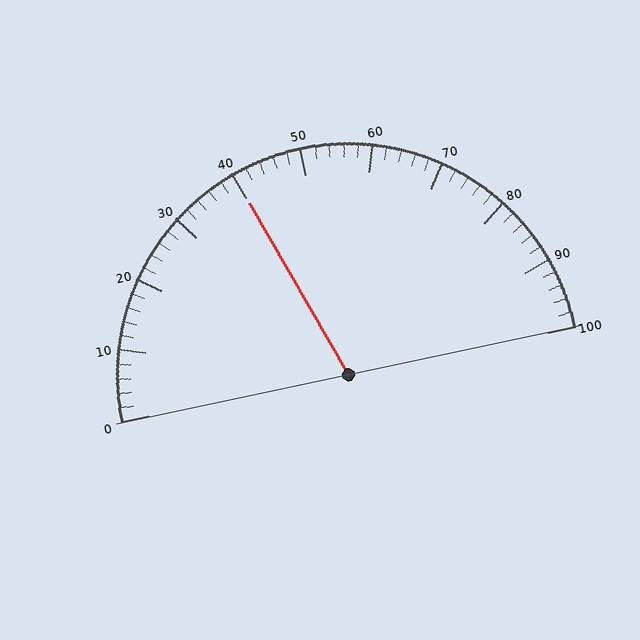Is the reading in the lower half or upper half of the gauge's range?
The reading is in the lower half of the range (0 to 100).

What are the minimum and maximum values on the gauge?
The gauge ranges from 0 to 100.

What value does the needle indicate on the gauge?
The needle indicates approximately 40.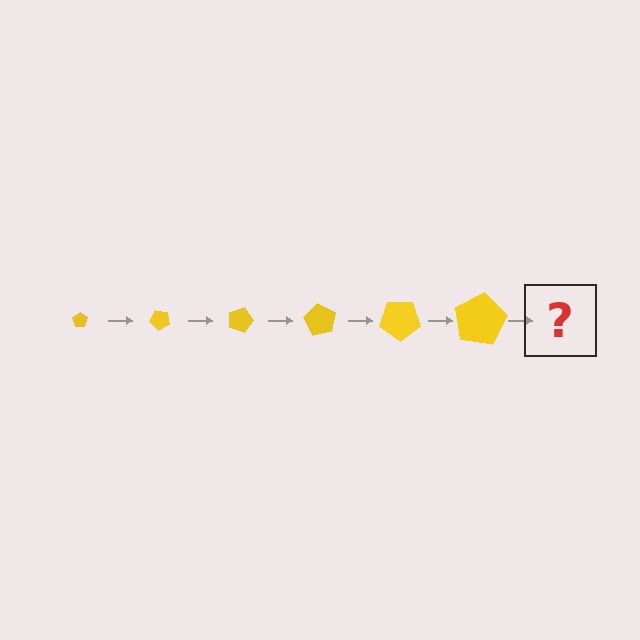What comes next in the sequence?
The next element should be a pentagon, larger than the previous one and rotated 270 degrees from the start.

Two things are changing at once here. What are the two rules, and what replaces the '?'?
The two rules are that the pentagon grows larger each step and it rotates 45 degrees each step. The '?' should be a pentagon, larger than the previous one and rotated 270 degrees from the start.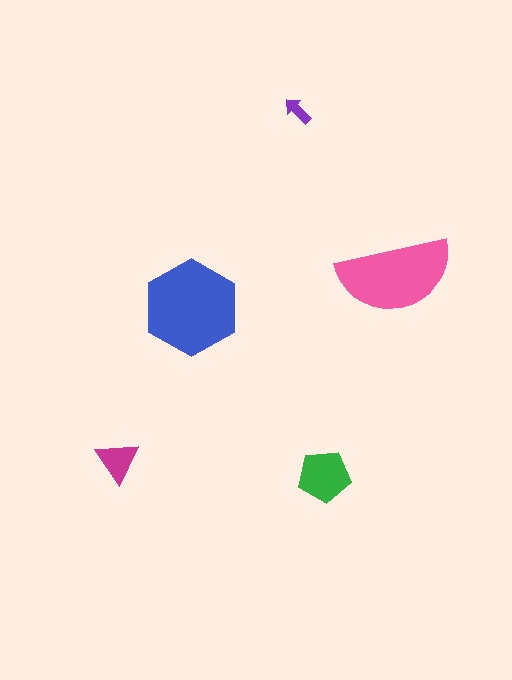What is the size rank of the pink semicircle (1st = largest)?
2nd.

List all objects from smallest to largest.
The purple arrow, the magenta triangle, the green pentagon, the pink semicircle, the blue hexagon.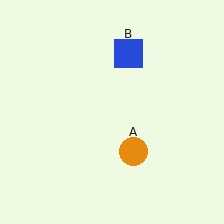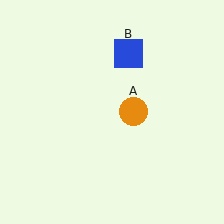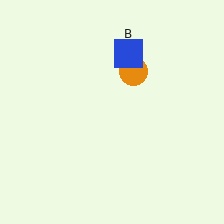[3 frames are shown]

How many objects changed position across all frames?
1 object changed position: orange circle (object A).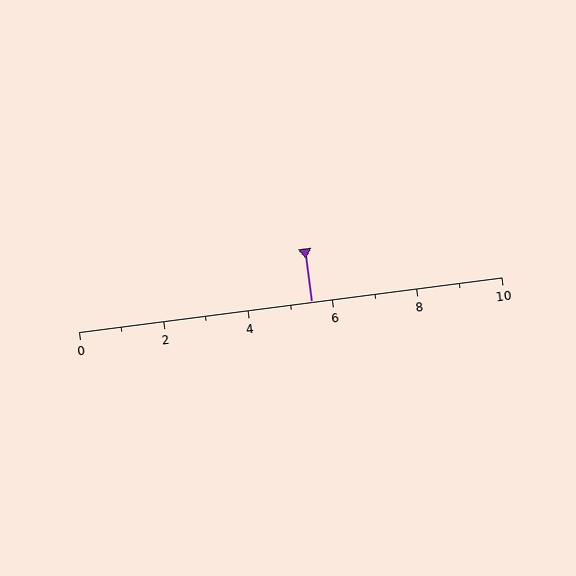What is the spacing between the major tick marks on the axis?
The major ticks are spaced 2 apart.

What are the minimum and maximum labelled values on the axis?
The axis runs from 0 to 10.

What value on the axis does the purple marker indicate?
The marker indicates approximately 5.5.